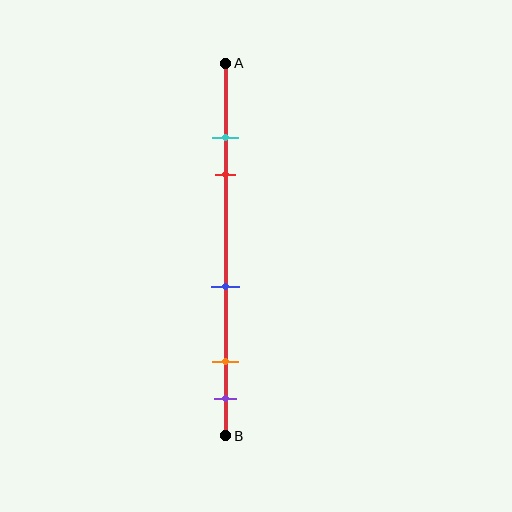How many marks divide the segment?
There are 5 marks dividing the segment.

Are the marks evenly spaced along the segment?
No, the marks are not evenly spaced.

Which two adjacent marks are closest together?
The cyan and red marks are the closest adjacent pair.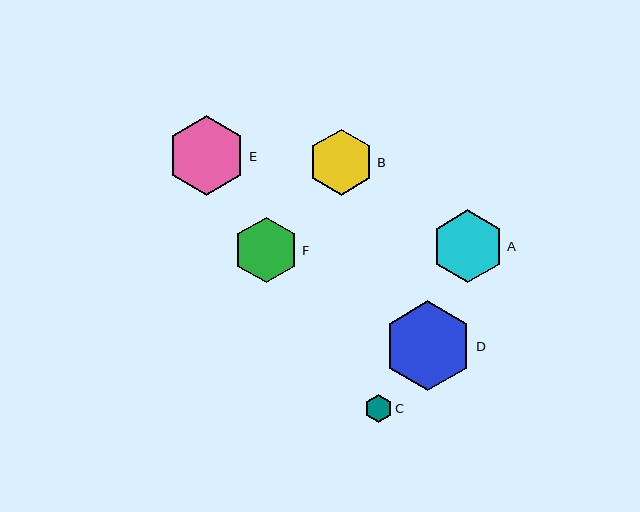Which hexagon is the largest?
Hexagon D is the largest with a size of approximately 90 pixels.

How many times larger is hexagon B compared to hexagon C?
Hexagon B is approximately 2.4 times the size of hexagon C.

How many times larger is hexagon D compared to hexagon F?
Hexagon D is approximately 1.4 times the size of hexagon F.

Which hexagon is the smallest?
Hexagon C is the smallest with a size of approximately 28 pixels.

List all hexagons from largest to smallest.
From largest to smallest: D, E, A, B, F, C.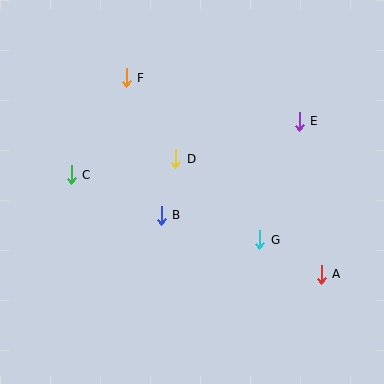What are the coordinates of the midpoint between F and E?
The midpoint between F and E is at (213, 99).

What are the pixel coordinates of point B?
Point B is at (161, 215).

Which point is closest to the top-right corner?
Point E is closest to the top-right corner.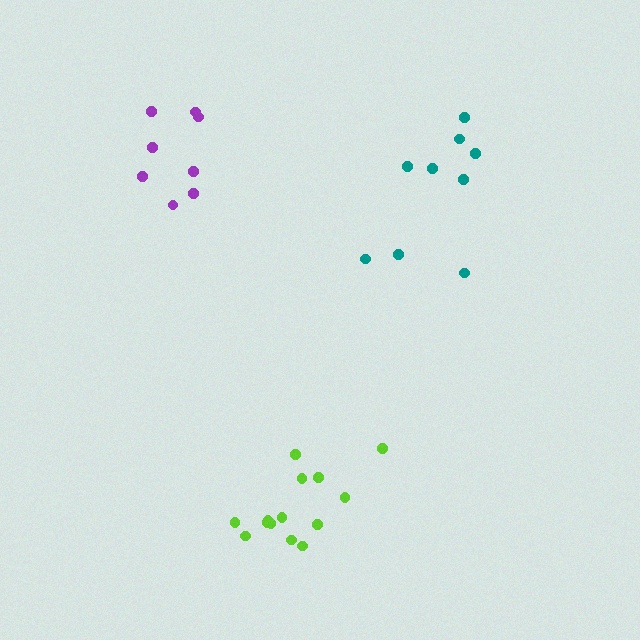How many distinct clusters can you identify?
There are 3 distinct clusters.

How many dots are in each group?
Group 1: 9 dots, Group 2: 8 dots, Group 3: 14 dots (31 total).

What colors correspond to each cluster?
The clusters are colored: teal, purple, lime.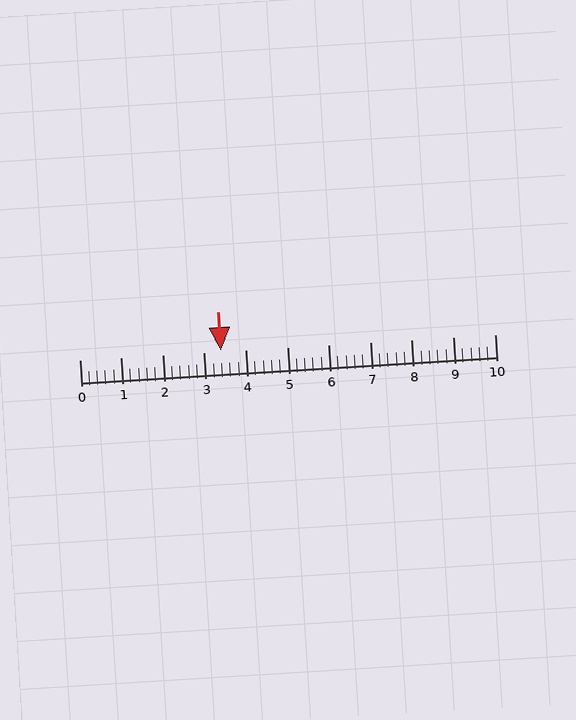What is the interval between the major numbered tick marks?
The major tick marks are spaced 1 units apart.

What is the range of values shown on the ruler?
The ruler shows values from 0 to 10.